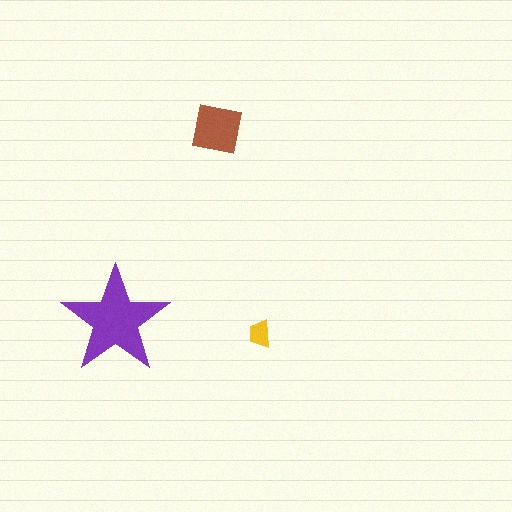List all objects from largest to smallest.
The purple star, the brown square, the yellow trapezoid.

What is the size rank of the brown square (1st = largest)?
2nd.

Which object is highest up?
The brown square is topmost.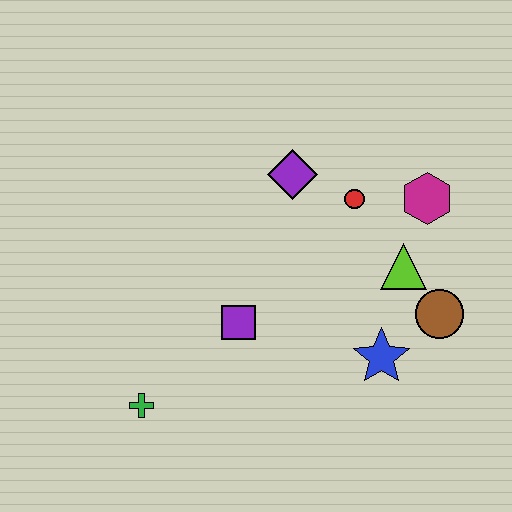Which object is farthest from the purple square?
The magenta hexagon is farthest from the purple square.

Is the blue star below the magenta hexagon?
Yes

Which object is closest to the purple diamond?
The red circle is closest to the purple diamond.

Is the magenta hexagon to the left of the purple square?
No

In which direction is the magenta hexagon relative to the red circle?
The magenta hexagon is to the right of the red circle.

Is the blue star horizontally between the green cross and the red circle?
No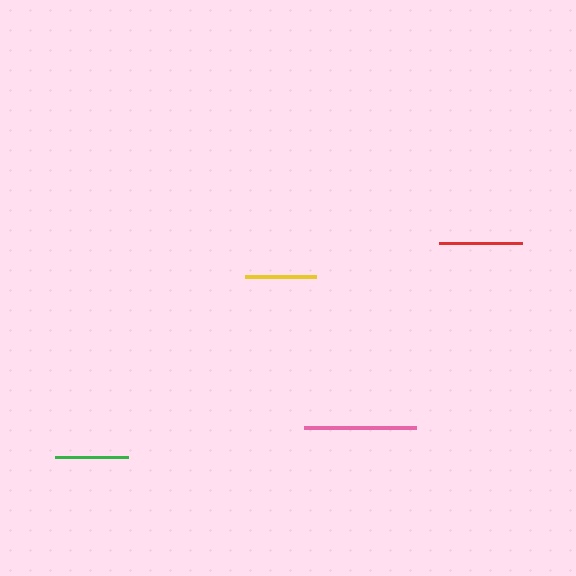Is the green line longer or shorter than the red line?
The red line is longer than the green line.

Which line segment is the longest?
The pink line is the longest at approximately 112 pixels.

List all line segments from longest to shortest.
From longest to shortest: pink, red, green, yellow.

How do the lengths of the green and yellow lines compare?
The green and yellow lines are approximately the same length.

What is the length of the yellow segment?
The yellow segment is approximately 71 pixels long.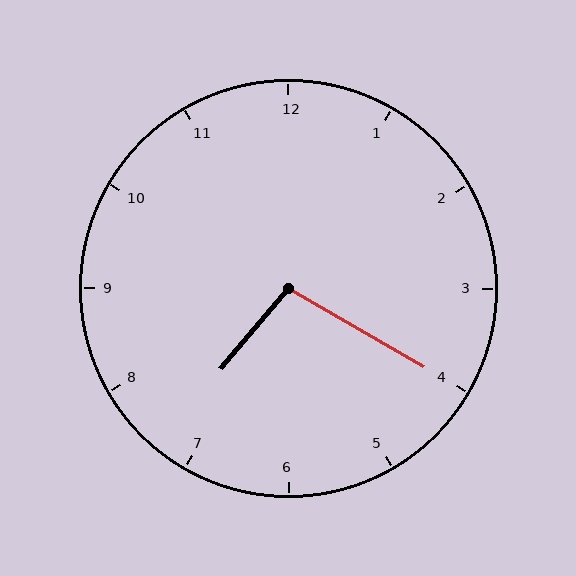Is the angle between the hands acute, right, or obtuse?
It is obtuse.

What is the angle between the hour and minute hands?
Approximately 100 degrees.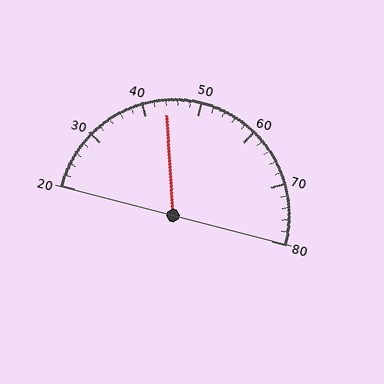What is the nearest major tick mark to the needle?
The nearest major tick mark is 40.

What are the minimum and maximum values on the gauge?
The gauge ranges from 20 to 80.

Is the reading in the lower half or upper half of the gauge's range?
The reading is in the lower half of the range (20 to 80).